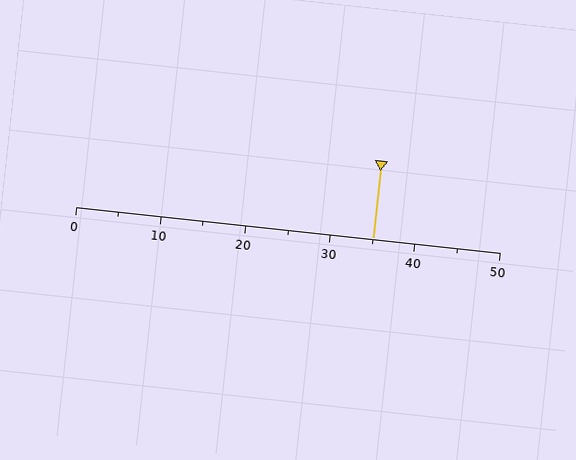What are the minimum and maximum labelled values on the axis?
The axis runs from 0 to 50.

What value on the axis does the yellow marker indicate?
The marker indicates approximately 35.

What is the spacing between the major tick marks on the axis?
The major ticks are spaced 10 apart.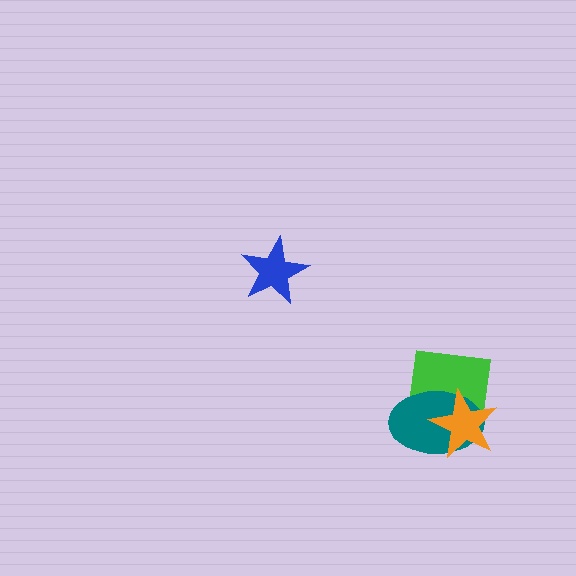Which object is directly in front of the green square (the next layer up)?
The teal ellipse is directly in front of the green square.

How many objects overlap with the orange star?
2 objects overlap with the orange star.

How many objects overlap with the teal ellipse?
2 objects overlap with the teal ellipse.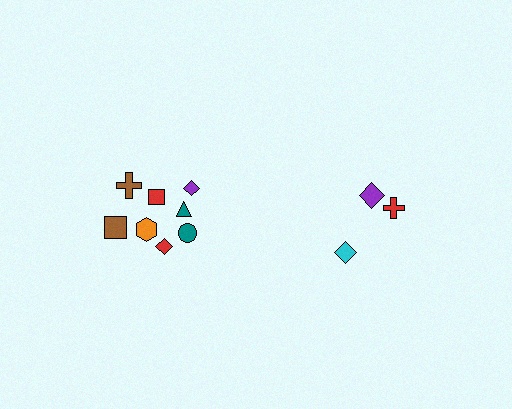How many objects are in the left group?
There are 8 objects.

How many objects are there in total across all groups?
There are 11 objects.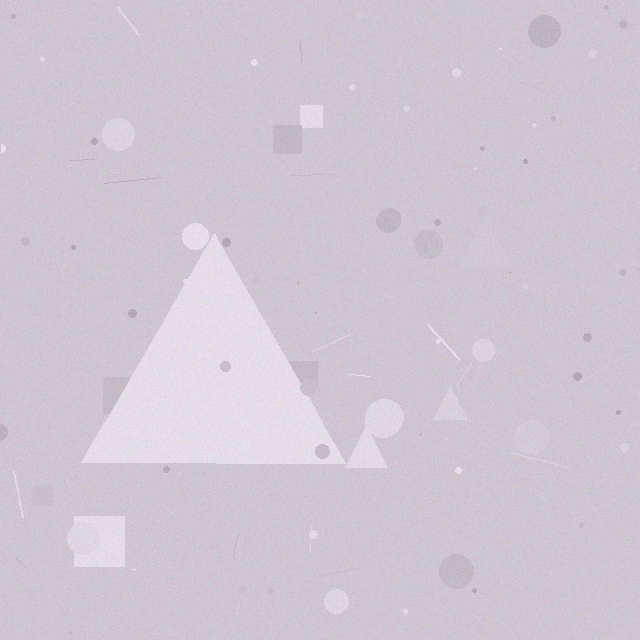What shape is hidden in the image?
A triangle is hidden in the image.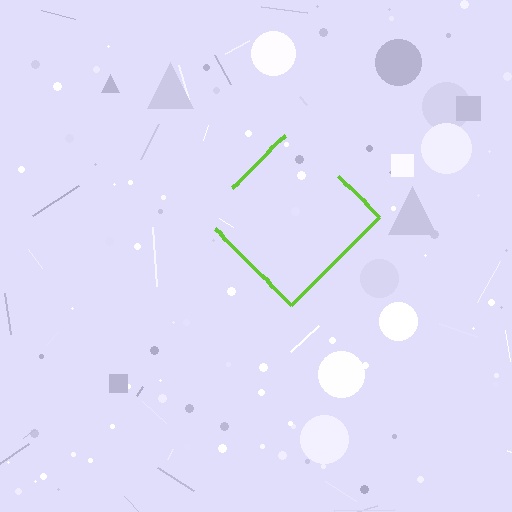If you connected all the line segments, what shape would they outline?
They would outline a diamond.